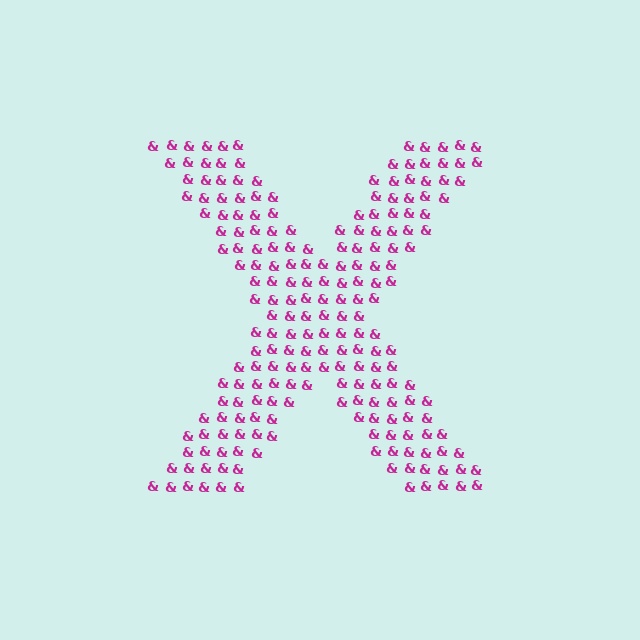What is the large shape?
The large shape is the letter X.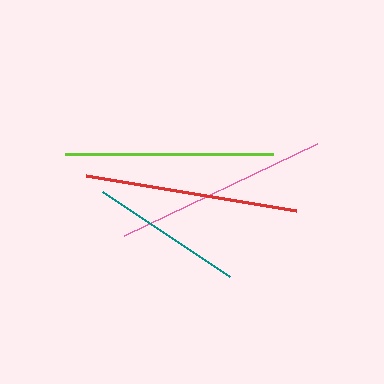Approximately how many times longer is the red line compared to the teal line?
The red line is approximately 1.4 times the length of the teal line.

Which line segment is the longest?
The pink line is the longest at approximately 213 pixels.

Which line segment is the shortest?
The teal line is the shortest at approximately 152 pixels.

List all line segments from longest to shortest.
From longest to shortest: pink, red, lime, teal.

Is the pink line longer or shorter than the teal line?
The pink line is longer than the teal line.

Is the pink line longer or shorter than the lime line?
The pink line is longer than the lime line.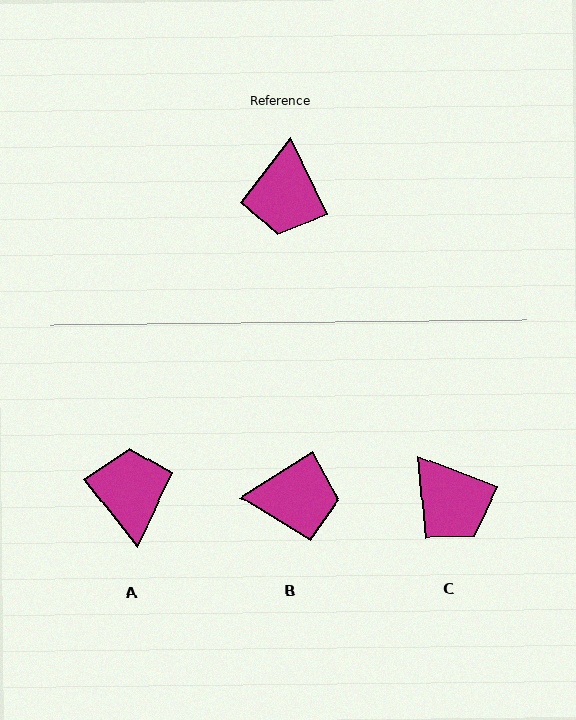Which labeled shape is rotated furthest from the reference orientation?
A, about 168 degrees away.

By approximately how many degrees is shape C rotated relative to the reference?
Approximately 43 degrees counter-clockwise.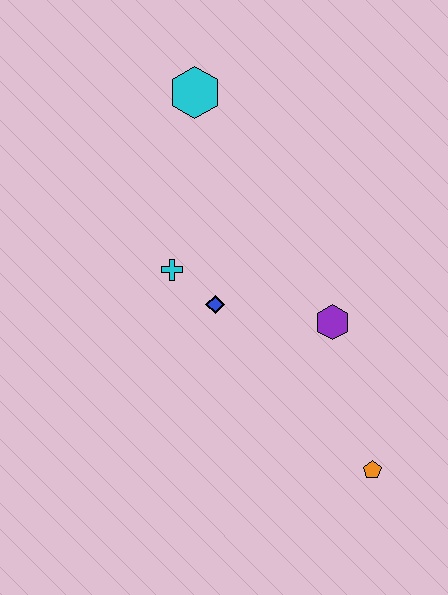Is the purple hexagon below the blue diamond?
Yes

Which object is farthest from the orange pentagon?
The cyan hexagon is farthest from the orange pentagon.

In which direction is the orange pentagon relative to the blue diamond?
The orange pentagon is below the blue diamond.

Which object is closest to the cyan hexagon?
The cyan cross is closest to the cyan hexagon.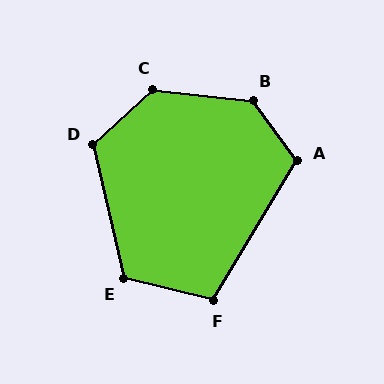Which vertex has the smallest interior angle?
F, at approximately 107 degrees.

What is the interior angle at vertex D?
Approximately 120 degrees (obtuse).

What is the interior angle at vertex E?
Approximately 117 degrees (obtuse).